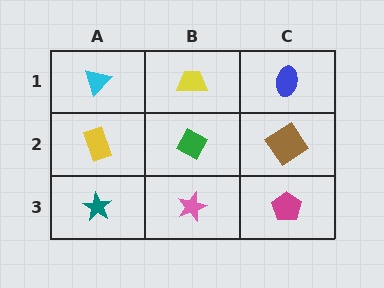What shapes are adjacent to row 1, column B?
A green diamond (row 2, column B), a cyan triangle (row 1, column A), a blue ellipse (row 1, column C).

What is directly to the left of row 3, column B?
A teal star.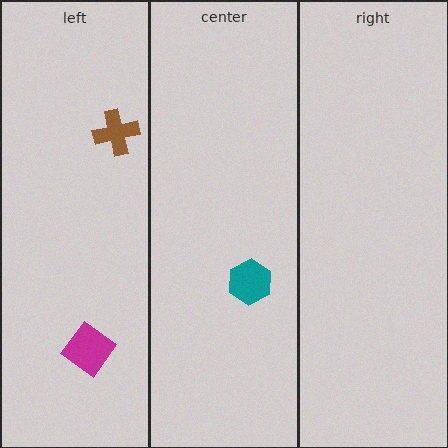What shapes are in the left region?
The magenta diamond, the brown cross.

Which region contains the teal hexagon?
The center region.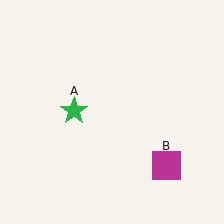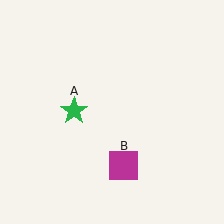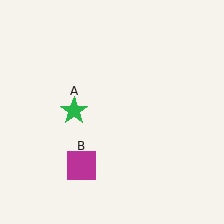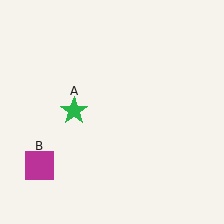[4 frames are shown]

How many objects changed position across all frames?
1 object changed position: magenta square (object B).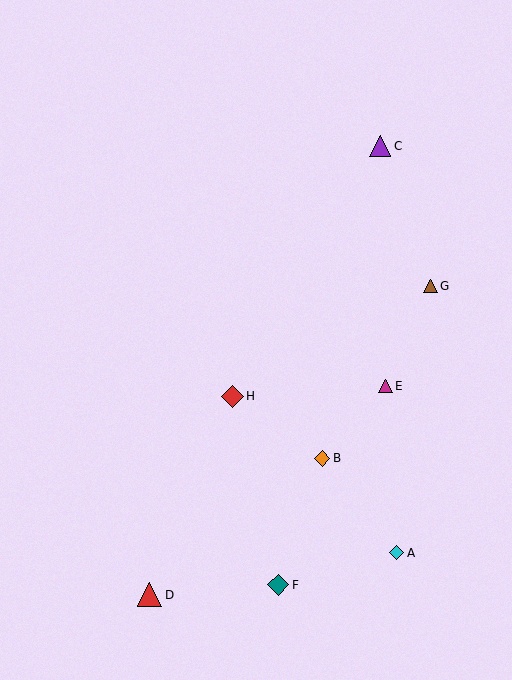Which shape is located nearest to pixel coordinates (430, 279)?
The brown triangle (labeled G) at (430, 286) is nearest to that location.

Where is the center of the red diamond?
The center of the red diamond is at (232, 396).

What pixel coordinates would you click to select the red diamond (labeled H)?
Click at (232, 396) to select the red diamond H.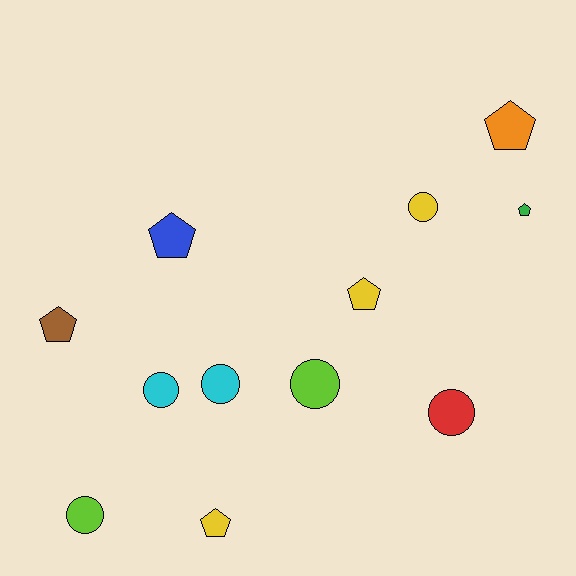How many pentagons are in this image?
There are 6 pentagons.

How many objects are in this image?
There are 12 objects.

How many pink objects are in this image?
There are no pink objects.